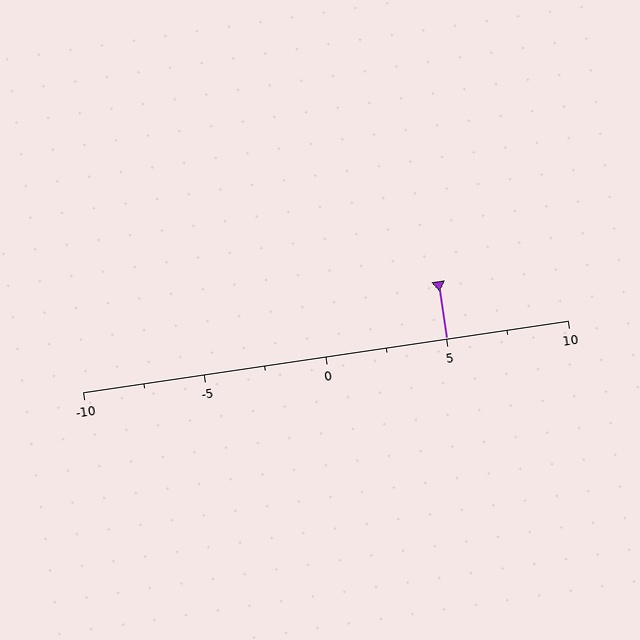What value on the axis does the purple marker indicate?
The marker indicates approximately 5.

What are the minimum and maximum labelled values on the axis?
The axis runs from -10 to 10.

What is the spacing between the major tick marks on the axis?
The major ticks are spaced 5 apart.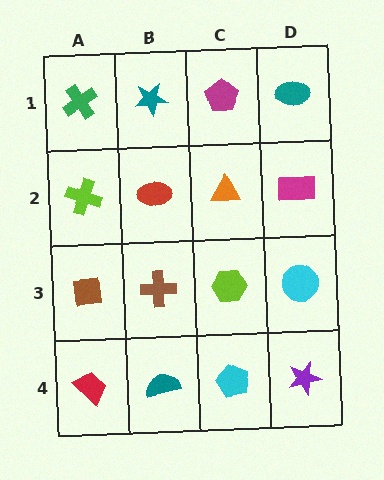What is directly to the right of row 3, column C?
A cyan circle.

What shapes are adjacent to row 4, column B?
A brown cross (row 3, column B), a red trapezoid (row 4, column A), a cyan pentagon (row 4, column C).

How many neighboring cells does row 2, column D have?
3.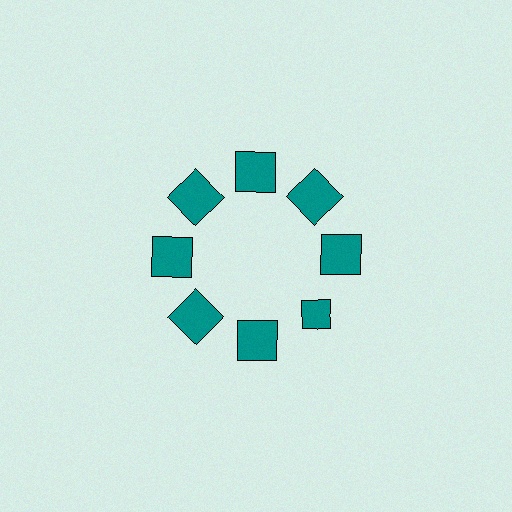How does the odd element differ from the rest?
It has a different shape: diamond instead of square.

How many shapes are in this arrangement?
There are 8 shapes arranged in a ring pattern.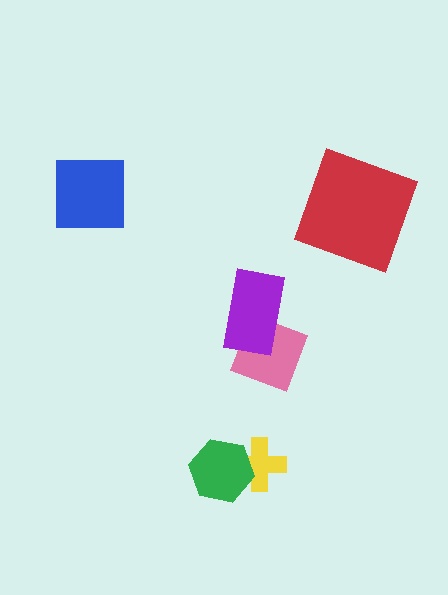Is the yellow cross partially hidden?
Yes, it is partially covered by another shape.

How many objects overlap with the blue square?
0 objects overlap with the blue square.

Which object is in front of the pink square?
The purple rectangle is in front of the pink square.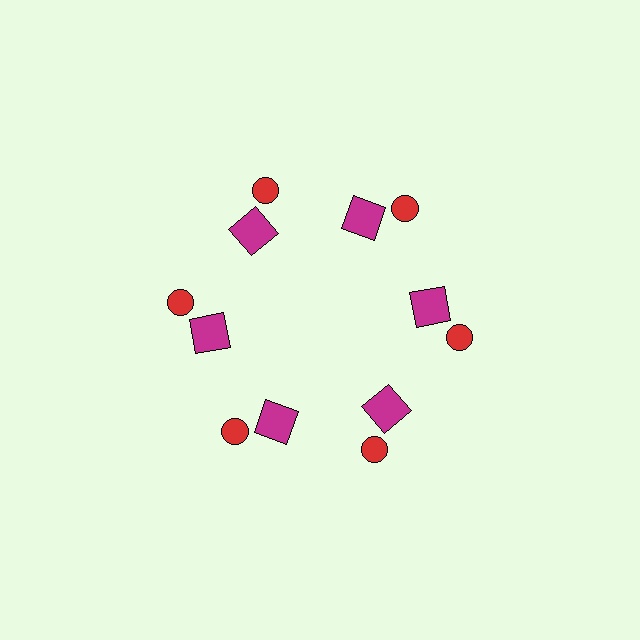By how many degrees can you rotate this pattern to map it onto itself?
The pattern maps onto itself every 60 degrees of rotation.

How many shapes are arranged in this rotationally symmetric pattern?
There are 12 shapes, arranged in 6 groups of 2.